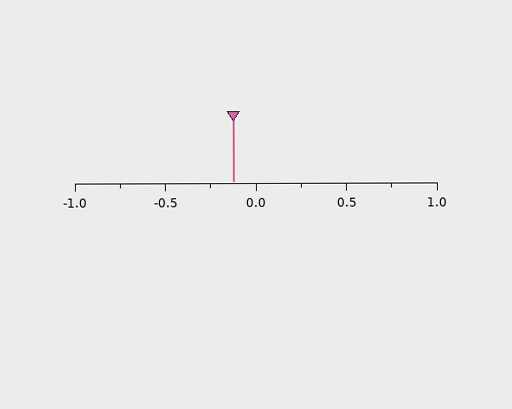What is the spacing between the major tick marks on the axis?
The major ticks are spaced 0.5 apart.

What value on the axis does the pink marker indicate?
The marker indicates approximately -0.12.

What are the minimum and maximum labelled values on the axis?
The axis runs from -1.0 to 1.0.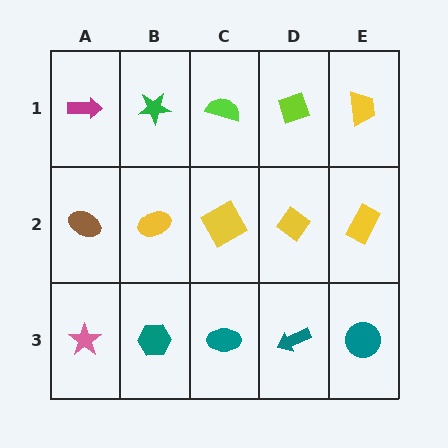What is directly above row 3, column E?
A yellow rectangle.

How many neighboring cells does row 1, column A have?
2.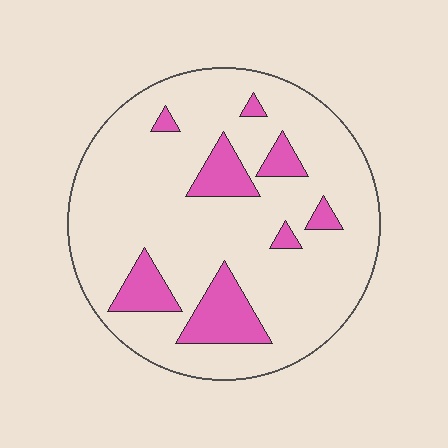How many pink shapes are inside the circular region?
8.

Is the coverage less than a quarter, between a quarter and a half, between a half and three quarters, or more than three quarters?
Less than a quarter.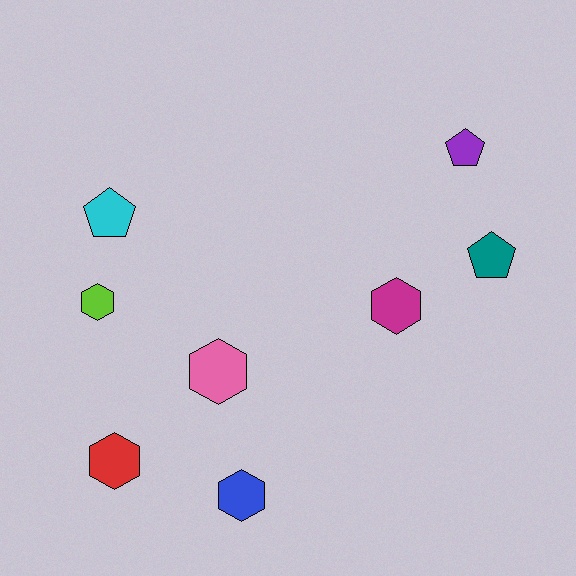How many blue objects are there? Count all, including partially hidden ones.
There is 1 blue object.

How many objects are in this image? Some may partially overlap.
There are 8 objects.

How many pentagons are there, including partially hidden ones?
There are 3 pentagons.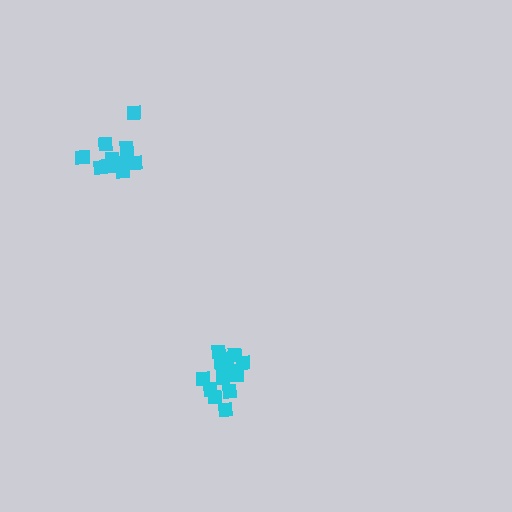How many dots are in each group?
Group 1: 14 dots, Group 2: 12 dots (26 total).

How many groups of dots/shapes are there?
There are 2 groups.